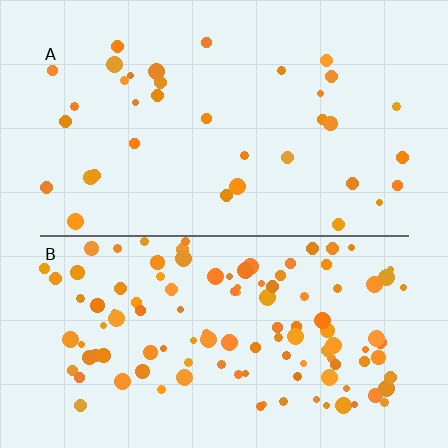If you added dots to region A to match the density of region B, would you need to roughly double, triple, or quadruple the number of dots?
Approximately triple.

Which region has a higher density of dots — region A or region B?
B (the bottom).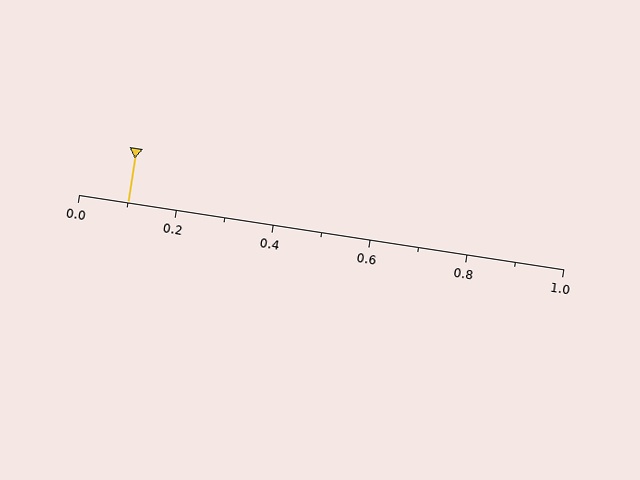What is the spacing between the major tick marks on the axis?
The major ticks are spaced 0.2 apart.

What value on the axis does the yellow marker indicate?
The marker indicates approximately 0.1.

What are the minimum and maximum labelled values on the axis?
The axis runs from 0.0 to 1.0.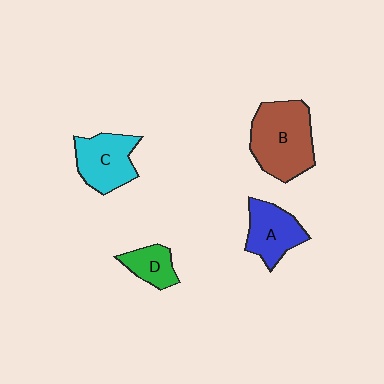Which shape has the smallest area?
Shape D (green).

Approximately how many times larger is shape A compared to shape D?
Approximately 1.6 times.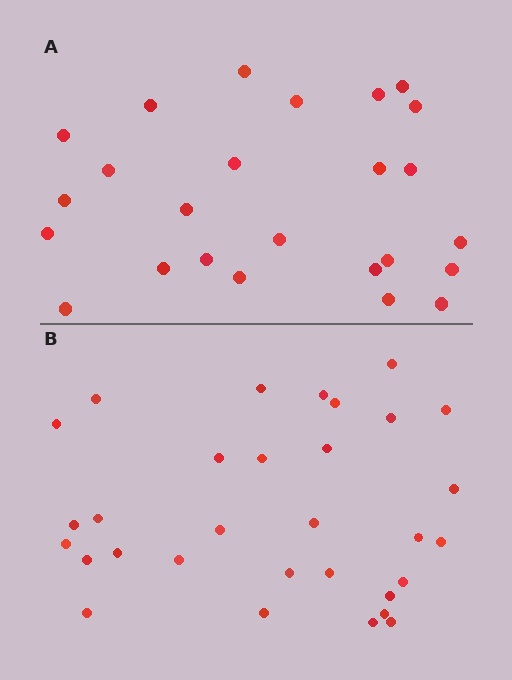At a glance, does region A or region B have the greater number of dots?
Region B (the bottom region) has more dots.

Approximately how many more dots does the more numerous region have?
Region B has about 6 more dots than region A.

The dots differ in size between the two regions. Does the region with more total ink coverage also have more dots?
No. Region A has more total ink coverage because its dots are larger, but region B actually contains more individual dots. Total area can be misleading — the number of items is what matters here.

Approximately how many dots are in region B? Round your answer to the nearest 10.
About 30 dots. (The exact count is 31, which rounds to 30.)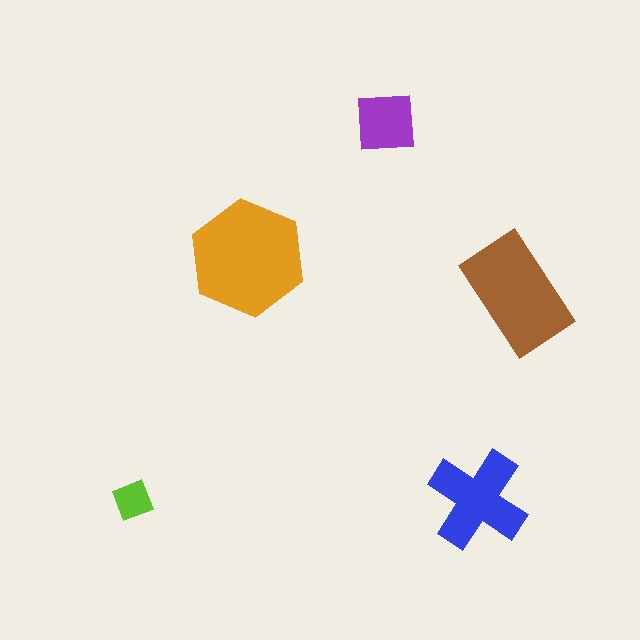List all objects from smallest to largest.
The lime square, the purple square, the blue cross, the brown rectangle, the orange hexagon.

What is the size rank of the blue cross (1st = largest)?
3rd.